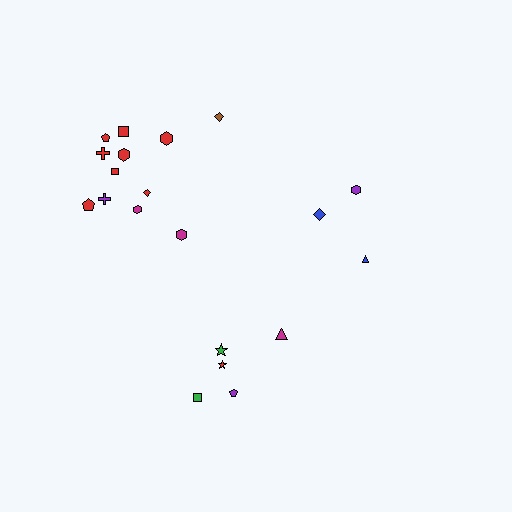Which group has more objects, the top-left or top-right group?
The top-left group.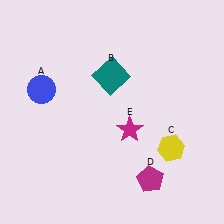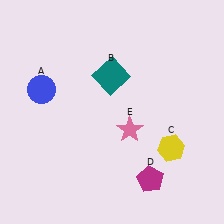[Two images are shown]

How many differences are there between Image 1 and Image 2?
There is 1 difference between the two images.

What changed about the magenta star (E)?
In Image 1, E is magenta. In Image 2, it changed to pink.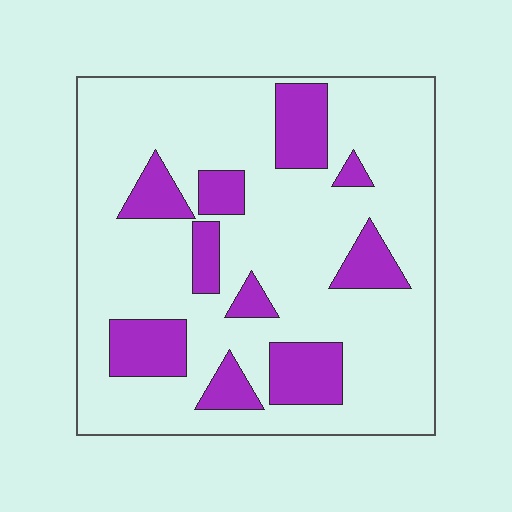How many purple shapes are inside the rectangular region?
10.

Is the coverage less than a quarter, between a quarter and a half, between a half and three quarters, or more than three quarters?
Less than a quarter.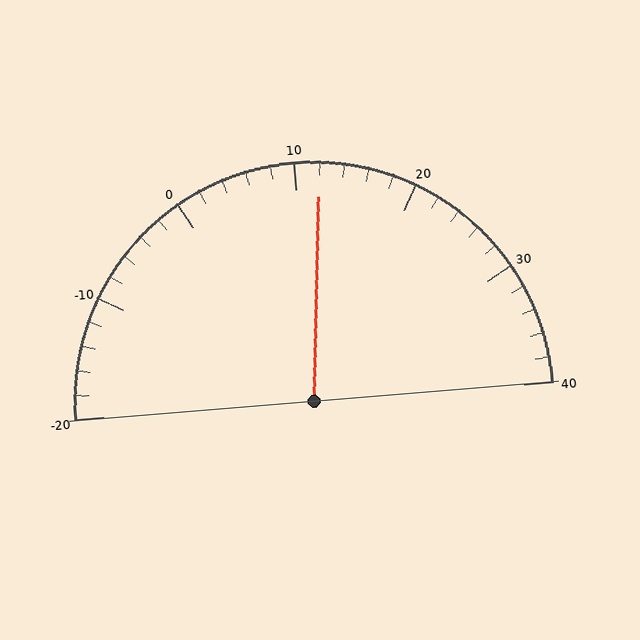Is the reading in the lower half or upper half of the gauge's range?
The reading is in the upper half of the range (-20 to 40).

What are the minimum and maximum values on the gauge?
The gauge ranges from -20 to 40.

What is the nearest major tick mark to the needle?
The nearest major tick mark is 10.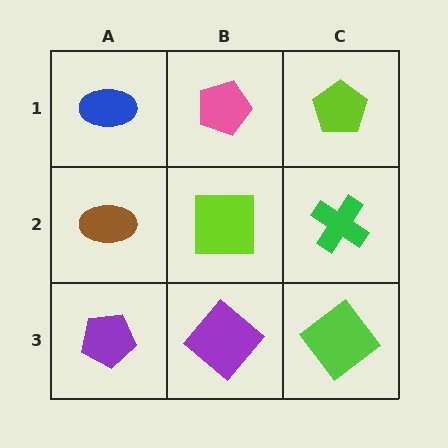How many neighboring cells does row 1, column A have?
2.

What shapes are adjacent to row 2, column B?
A pink pentagon (row 1, column B), a purple diamond (row 3, column B), a brown ellipse (row 2, column A), a green cross (row 2, column C).